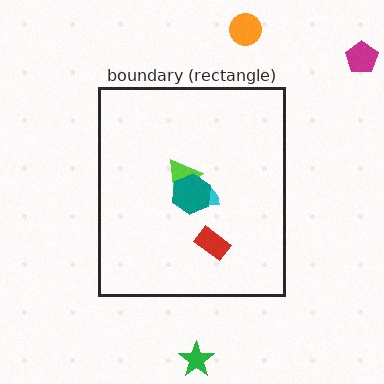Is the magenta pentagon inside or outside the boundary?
Outside.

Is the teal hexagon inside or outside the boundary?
Inside.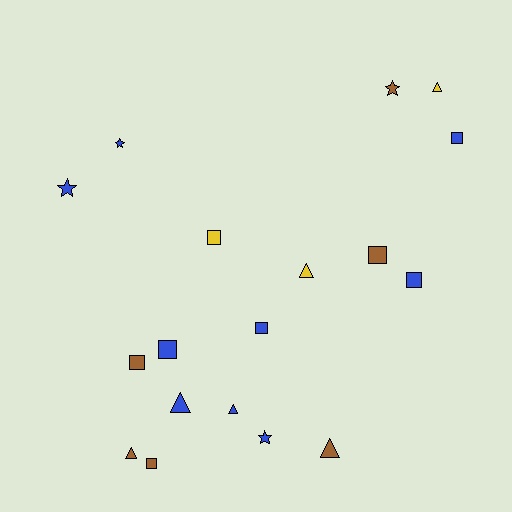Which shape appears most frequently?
Square, with 8 objects.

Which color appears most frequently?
Blue, with 9 objects.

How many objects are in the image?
There are 18 objects.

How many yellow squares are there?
There is 1 yellow square.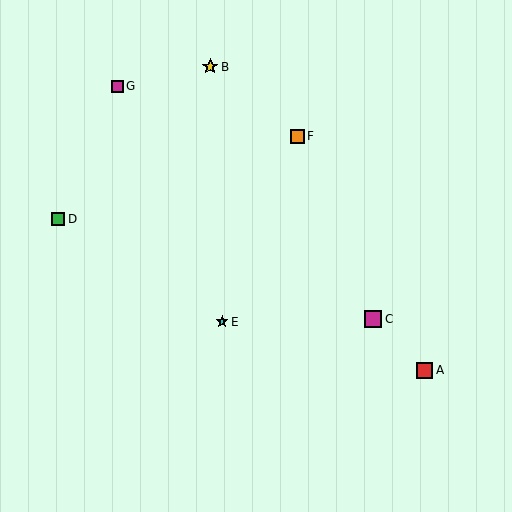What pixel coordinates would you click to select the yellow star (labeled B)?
Click at (210, 67) to select the yellow star B.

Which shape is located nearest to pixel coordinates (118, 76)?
The magenta square (labeled G) at (117, 86) is nearest to that location.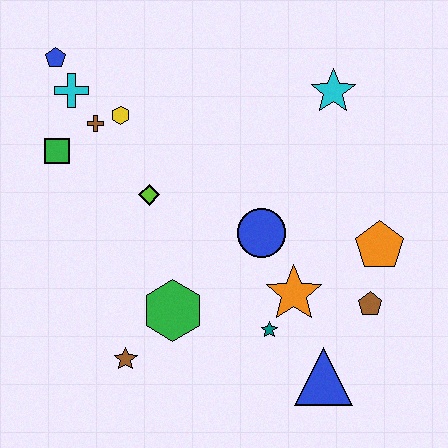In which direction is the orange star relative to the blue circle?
The orange star is below the blue circle.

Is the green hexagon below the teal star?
No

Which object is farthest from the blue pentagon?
The blue triangle is farthest from the blue pentagon.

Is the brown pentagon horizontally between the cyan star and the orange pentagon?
Yes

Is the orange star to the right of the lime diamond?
Yes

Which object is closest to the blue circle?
The orange star is closest to the blue circle.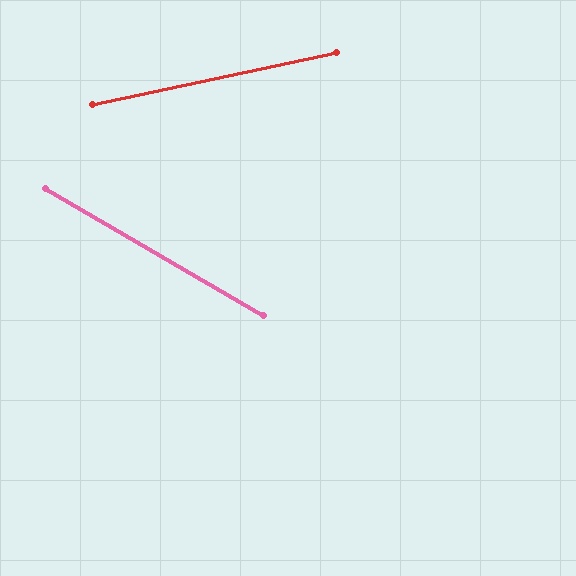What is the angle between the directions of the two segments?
Approximately 42 degrees.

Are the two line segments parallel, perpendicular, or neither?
Neither parallel nor perpendicular — they differ by about 42°.